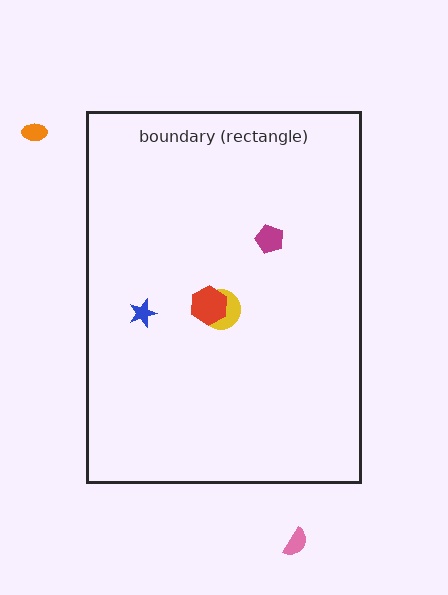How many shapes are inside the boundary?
4 inside, 2 outside.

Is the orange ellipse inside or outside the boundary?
Outside.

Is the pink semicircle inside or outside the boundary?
Outside.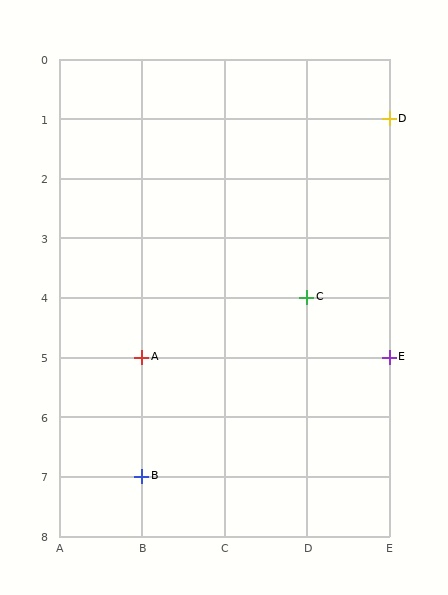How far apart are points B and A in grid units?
Points B and A are 2 rows apart.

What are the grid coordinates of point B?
Point B is at grid coordinates (B, 7).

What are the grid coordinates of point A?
Point A is at grid coordinates (B, 5).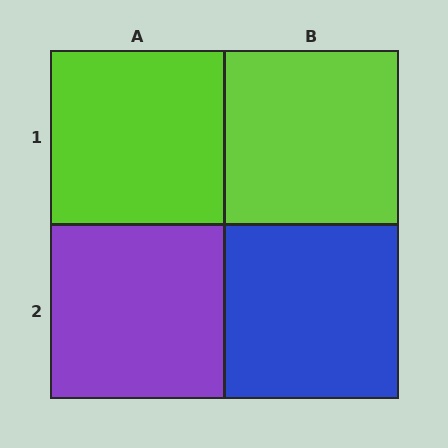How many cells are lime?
2 cells are lime.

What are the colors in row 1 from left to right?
Lime, lime.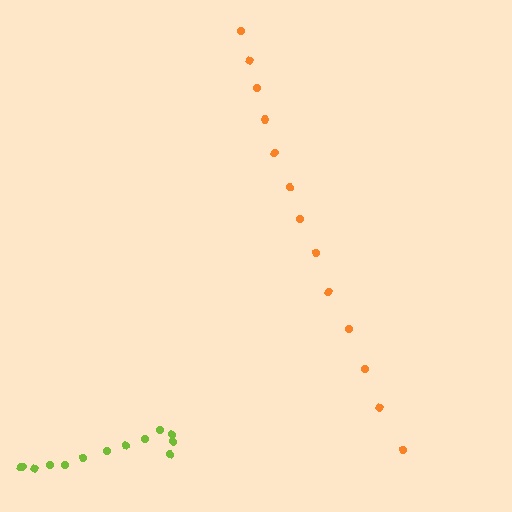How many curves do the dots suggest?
There are 2 distinct paths.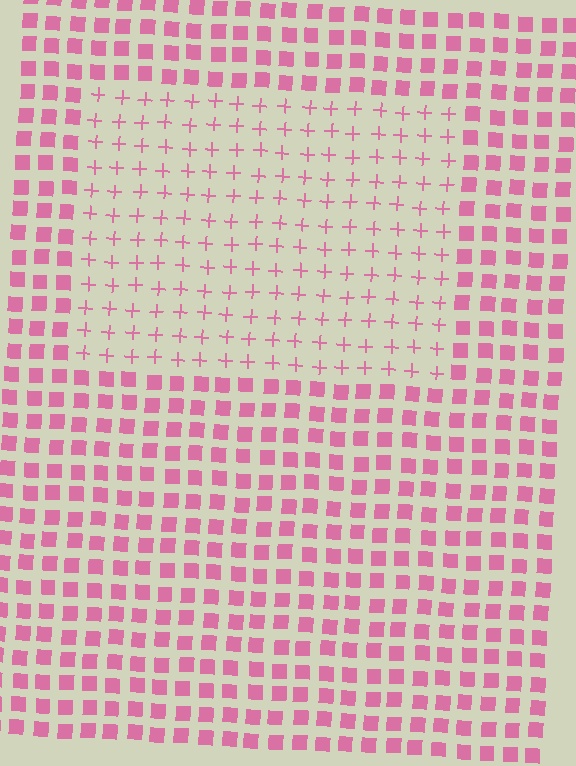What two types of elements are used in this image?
The image uses plus signs inside the rectangle region and squares outside it.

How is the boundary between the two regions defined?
The boundary is defined by a change in element shape: plus signs inside vs. squares outside. All elements share the same color and spacing.